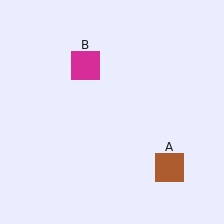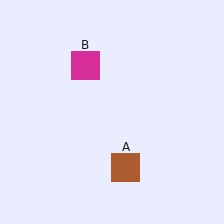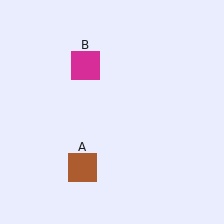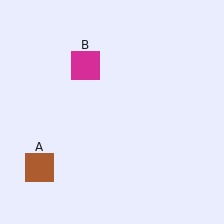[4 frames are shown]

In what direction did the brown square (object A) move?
The brown square (object A) moved left.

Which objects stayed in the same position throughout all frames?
Magenta square (object B) remained stationary.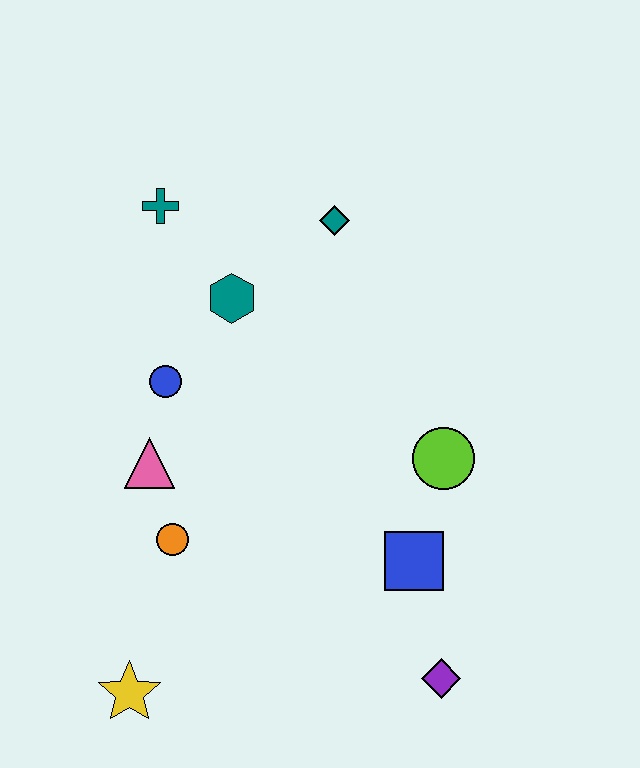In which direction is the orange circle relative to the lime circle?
The orange circle is to the left of the lime circle.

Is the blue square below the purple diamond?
No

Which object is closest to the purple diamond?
The blue square is closest to the purple diamond.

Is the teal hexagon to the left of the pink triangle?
No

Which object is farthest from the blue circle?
The purple diamond is farthest from the blue circle.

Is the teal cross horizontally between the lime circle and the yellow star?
Yes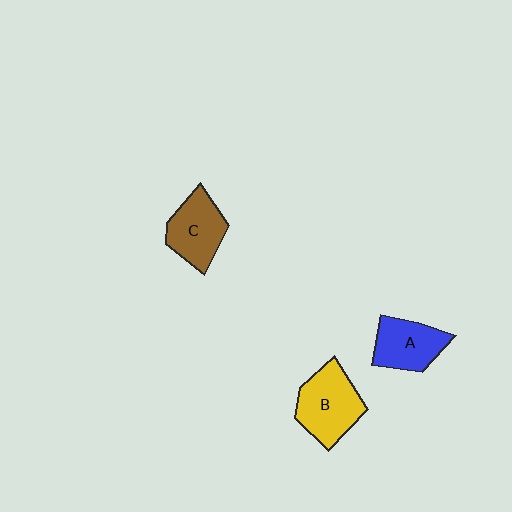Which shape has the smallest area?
Shape A (blue).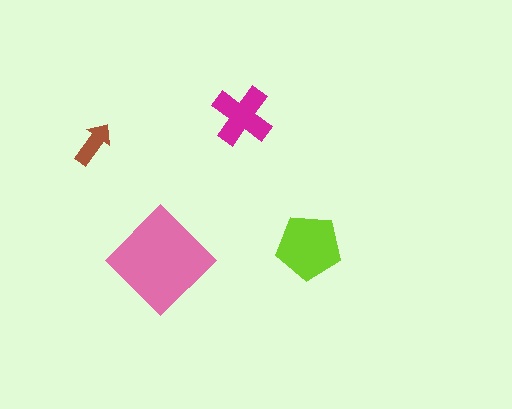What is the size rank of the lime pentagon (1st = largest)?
2nd.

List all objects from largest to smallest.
The pink diamond, the lime pentagon, the magenta cross, the brown arrow.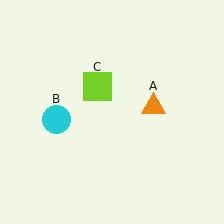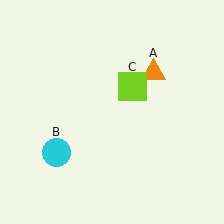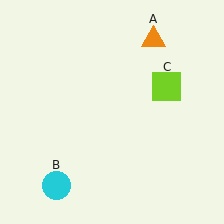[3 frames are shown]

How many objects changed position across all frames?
3 objects changed position: orange triangle (object A), cyan circle (object B), lime square (object C).